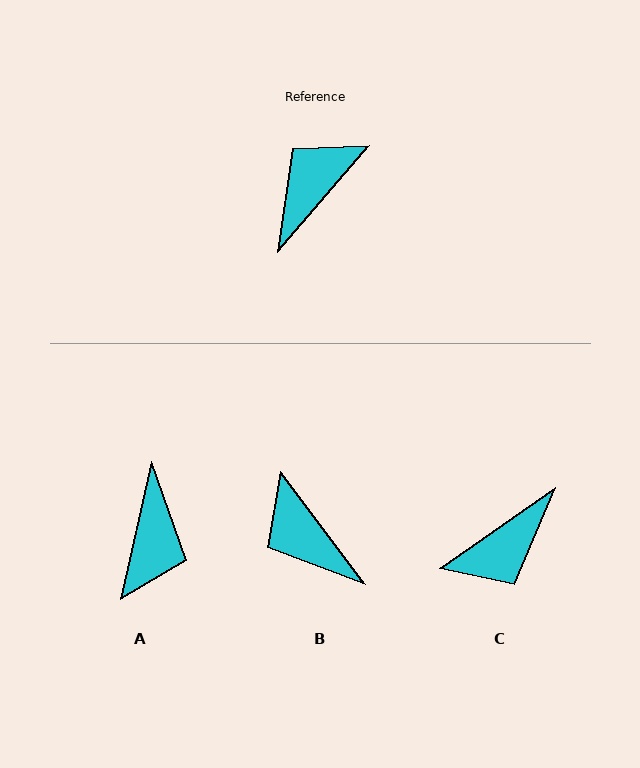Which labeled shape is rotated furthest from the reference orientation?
C, about 166 degrees away.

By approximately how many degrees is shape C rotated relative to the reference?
Approximately 166 degrees counter-clockwise.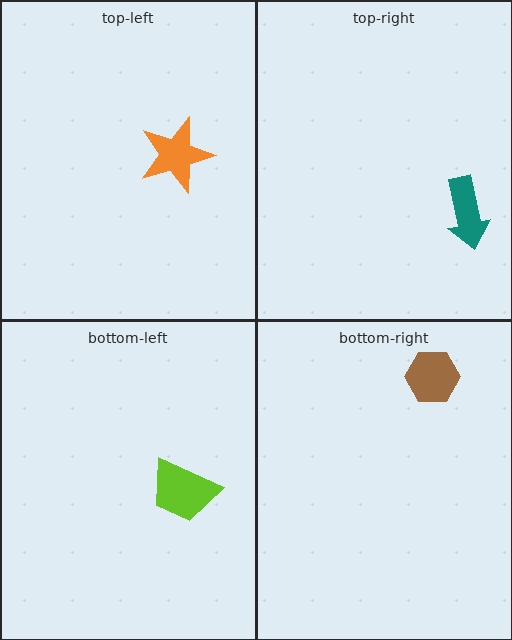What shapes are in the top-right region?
The teal arrow.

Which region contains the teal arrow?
The top-right region.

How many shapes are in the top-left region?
1.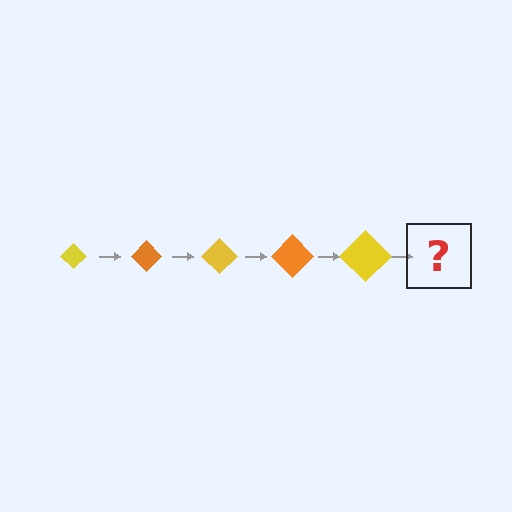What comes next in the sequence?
The next element should be an orange diamond, larger than the previous one.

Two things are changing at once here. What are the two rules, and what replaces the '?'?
The two rules are that the diamond grows larger each step and the color cycles through yellow and orange. The '?' should be an orange diamond, larger than the previous one.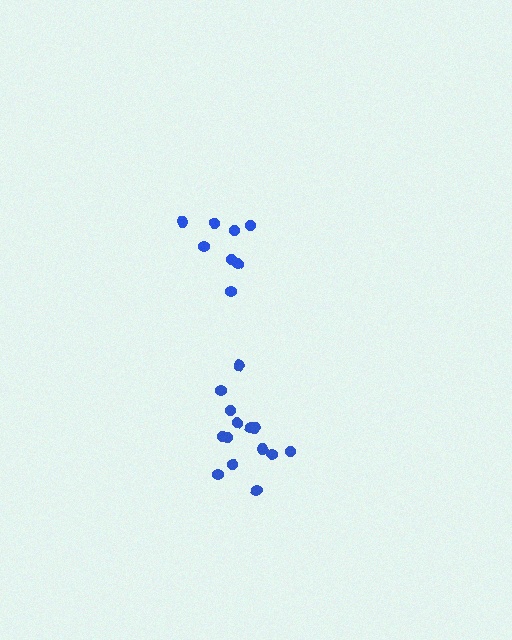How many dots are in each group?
Group 1: 14 dots, Group 2: 8 dots (22 total).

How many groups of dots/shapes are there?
There are 2 groups.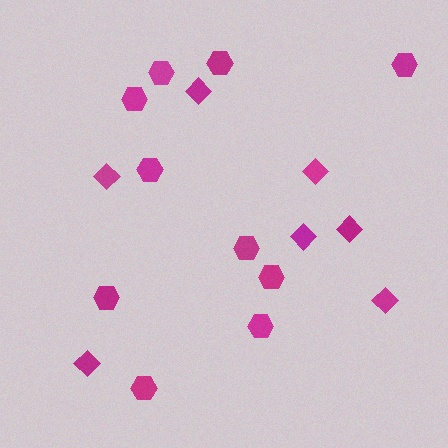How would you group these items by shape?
There are 2 groups: one group of diamonds (7) and one group of hexagons (10).